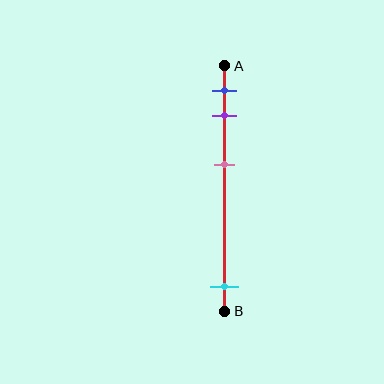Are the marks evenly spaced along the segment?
No, the marks are not evenly spaced.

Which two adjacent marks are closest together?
The blue and purple marks are the closest adjacent pair.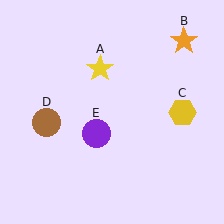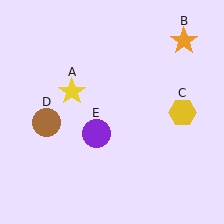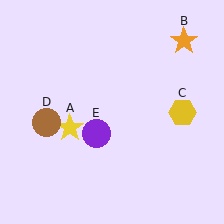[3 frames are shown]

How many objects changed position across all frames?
1 object changed position: yellow star (object A).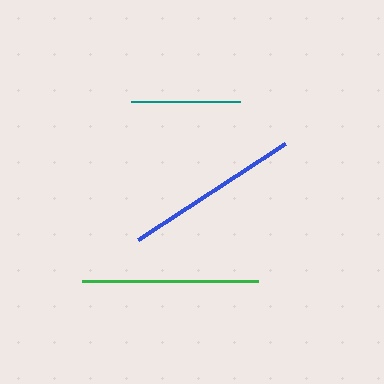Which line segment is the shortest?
The teal line is the shortest at approximately 110 pixels.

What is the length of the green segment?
The green segment is approximately 175 pixels long.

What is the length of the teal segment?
The teal segment is approximately 110 pixels long.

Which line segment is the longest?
The blue line is the longest at approximately 176 pixels.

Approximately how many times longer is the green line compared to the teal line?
The green line is approximately 1.6 times the length of the teal line.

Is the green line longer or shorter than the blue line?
The blue line is longer than the green line.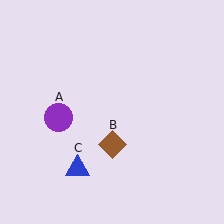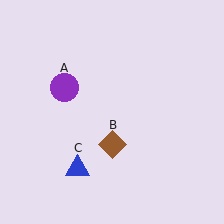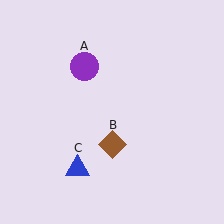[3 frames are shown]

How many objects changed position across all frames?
1 object changed position: purple circle (object A).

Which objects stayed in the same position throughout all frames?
Brown diamond (object B) and blue triangle (object C) remained stationary.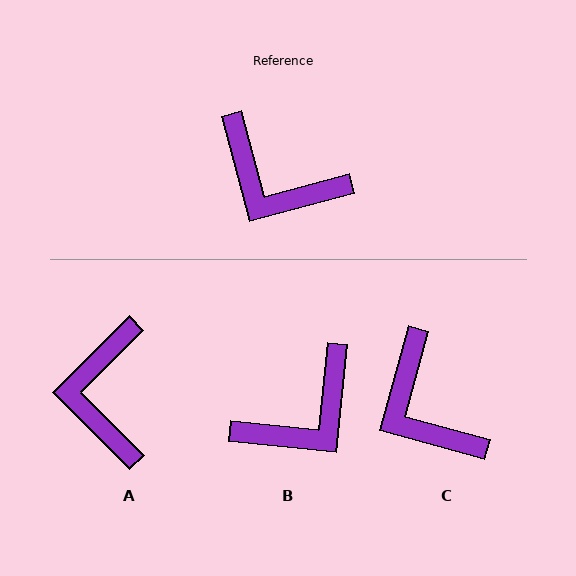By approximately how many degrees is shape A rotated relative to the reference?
Approximately 60 degrees clockwise.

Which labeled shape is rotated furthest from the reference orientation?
B, about 69 degrees away.